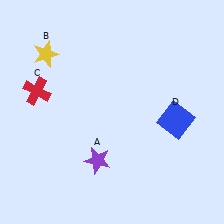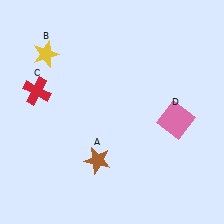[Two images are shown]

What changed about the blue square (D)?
In Image 1, D is blue. In Image 2, it changed to pink.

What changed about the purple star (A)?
In Image 1, A is purple. In Image 2, it changed to brown.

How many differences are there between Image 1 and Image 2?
There are 2 differences between the two images.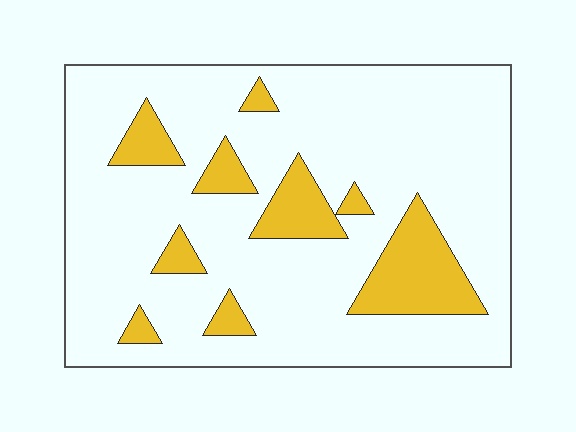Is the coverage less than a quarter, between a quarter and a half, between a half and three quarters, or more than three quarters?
Less than a quarter.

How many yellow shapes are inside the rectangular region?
9.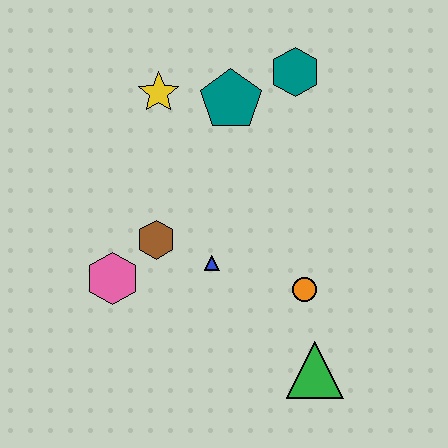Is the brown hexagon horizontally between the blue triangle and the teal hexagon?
No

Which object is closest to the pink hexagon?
The brown hexagon is closest to the pink hexagon.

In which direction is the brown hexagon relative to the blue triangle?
The brown hexagon is to the left of the blue triangle.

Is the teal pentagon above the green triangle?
Yes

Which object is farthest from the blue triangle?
The teal hexagon is farthest from the blue triangle.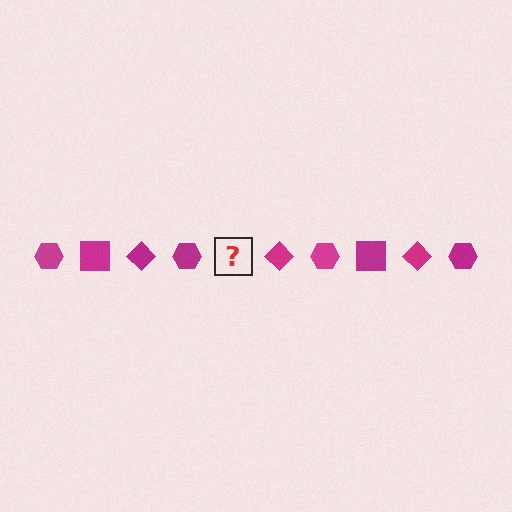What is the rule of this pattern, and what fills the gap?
The rule is that the pattern cycles through hexagon, square, diamond shapes in magenta. The gap should be filled with a magenta square.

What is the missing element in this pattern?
The missing element is a magenta square.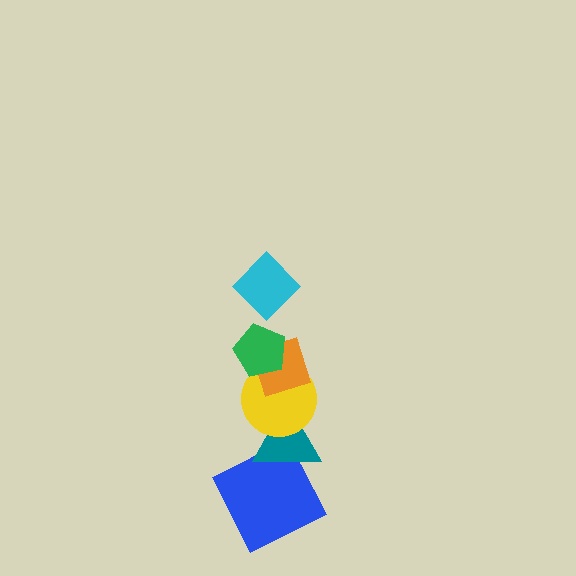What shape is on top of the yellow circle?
The orange diamond is on top of the yellow circle.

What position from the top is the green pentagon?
The green pentagon is 2nd from the top.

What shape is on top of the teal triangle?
The yellow circle is on top of the teal triangle.